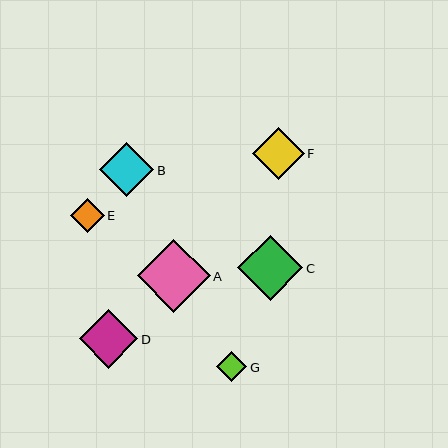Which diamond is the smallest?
Diamond G is the smallest with a size of approximately 30 pixels.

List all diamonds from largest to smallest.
From largest to smallest: A, C, D, B, F, E, G.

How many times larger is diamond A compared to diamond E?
Diamond A is approximately 2.2 times the size of diamond E.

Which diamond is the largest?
Diamond A is the largest with a size of approximately 73 pixels.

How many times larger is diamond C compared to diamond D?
Diamond C is approximately 1.1 times the size of diamond D.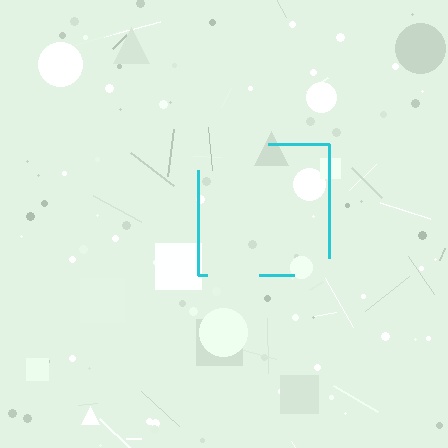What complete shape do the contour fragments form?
The contour fragments form a square.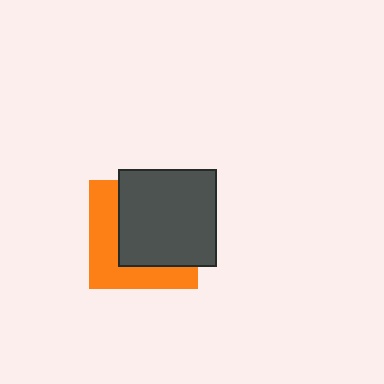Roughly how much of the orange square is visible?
A small part of it is visible (roughly 41%).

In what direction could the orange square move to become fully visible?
The orange square could move toward the lower-left. That would shift it out from behind the dark gray rectangle entirely.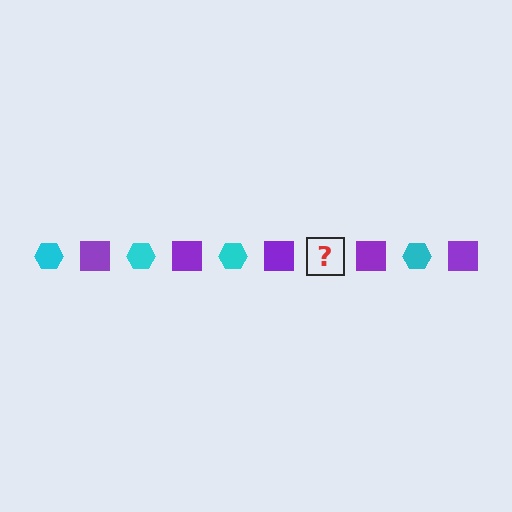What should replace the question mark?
The question mark should be replaced with a cyan hexagon.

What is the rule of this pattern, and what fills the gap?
The rule is that the pattern alternates between cyan hexagon and purple square. The gap should be filled with a cyan hexagon.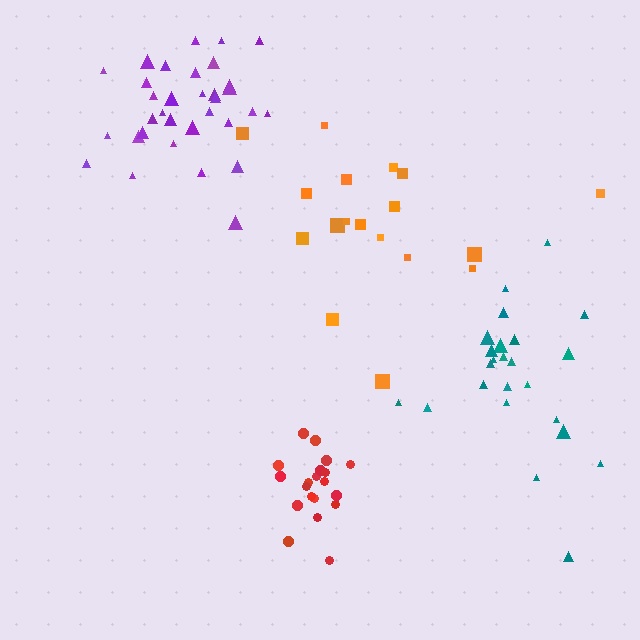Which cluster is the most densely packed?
Red.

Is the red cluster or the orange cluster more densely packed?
Red.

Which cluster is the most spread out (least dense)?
Orange.